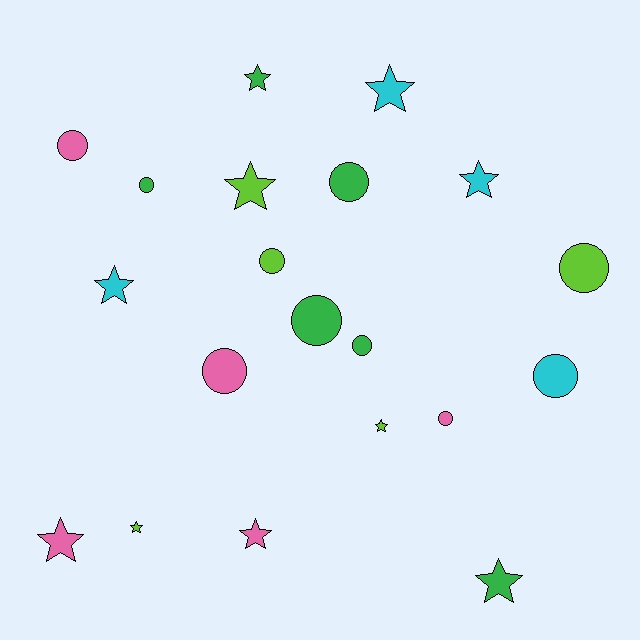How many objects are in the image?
There are 20 objects.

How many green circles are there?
There are 4 green circles.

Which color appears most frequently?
Green, with 6 objects.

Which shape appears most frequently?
Star, with 10 objects.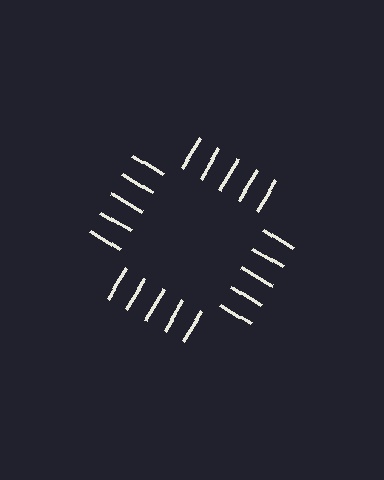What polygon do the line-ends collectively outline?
An illusory square — the line segments terminate on its edges but no continuous stroke is drawn.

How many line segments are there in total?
20 — 5 along each of the 4 edges.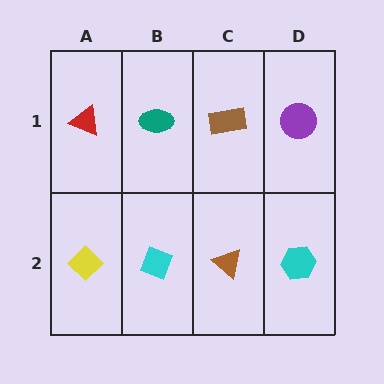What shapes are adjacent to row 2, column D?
A purple circle (row 1, column D), a brown triangle (row 2, column C).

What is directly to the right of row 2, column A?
A cyan diamond.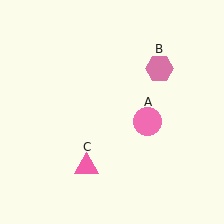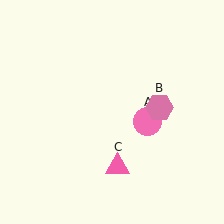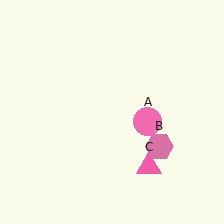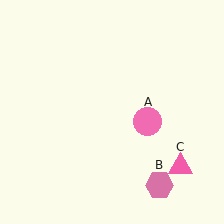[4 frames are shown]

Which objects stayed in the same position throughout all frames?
Pink circle (object A) remained stationary.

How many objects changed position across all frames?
2 objects changed position: pink hexagon (object B), pink triangle (object C).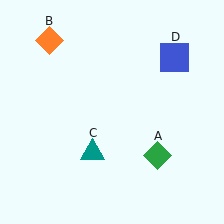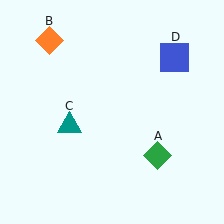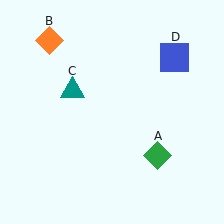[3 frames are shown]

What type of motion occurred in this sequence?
The teal triangle (object C) rotated clockwise around the center of the scene.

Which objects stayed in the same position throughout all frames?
Green diamond (object A) and orange diamond (object B) and blue square (object D) remained stationary.